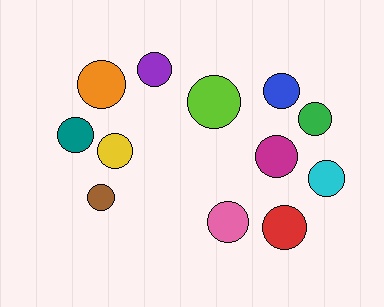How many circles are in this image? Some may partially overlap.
There are 12 circles.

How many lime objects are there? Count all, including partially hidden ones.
There is 1 lime object.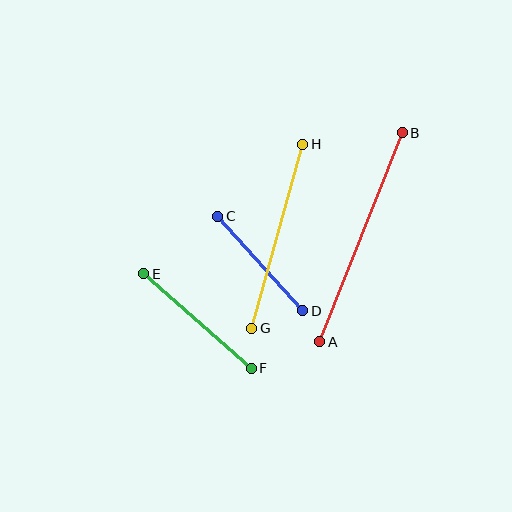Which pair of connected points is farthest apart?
Points A and B are farthest apart.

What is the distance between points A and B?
The distance is approximately 225 pixels.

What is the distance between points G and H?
The distance is approximately 191 pixels.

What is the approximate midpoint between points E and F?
The midpoint is at approximately (198, 321) pixels.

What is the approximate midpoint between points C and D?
The midpoint is at approximately (260, 264) pixels.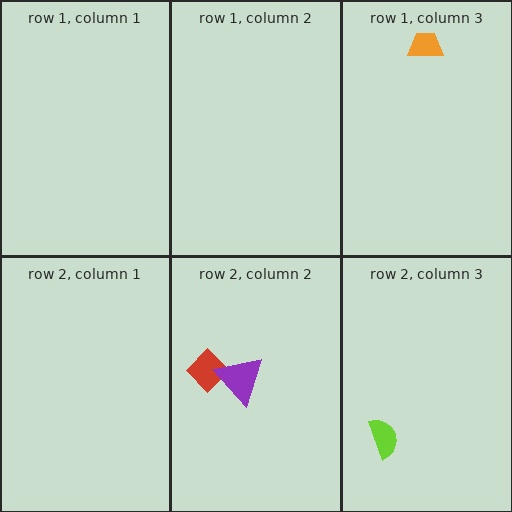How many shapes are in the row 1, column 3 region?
1.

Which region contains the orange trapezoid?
The row 1, column 3 region.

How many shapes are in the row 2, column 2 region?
2.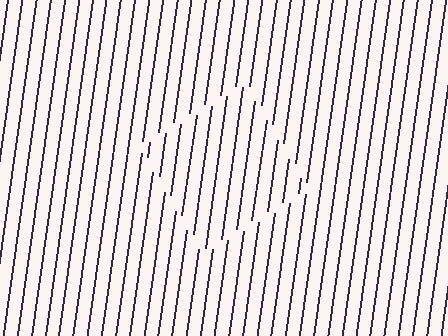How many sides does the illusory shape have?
4 sides — the line-ends trace a square.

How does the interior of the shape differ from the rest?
The interior of the shape contains the same grating, shifted by half a period — the contour is defined by the phase discontinuity where line-ends from the inner and outer gratings abut.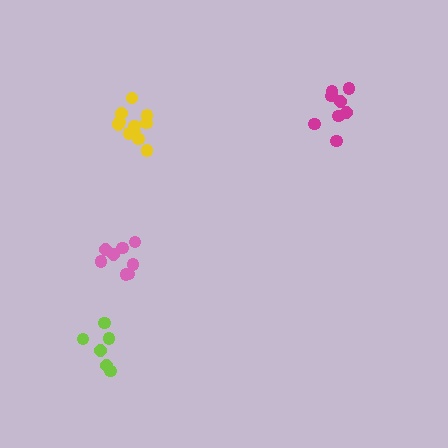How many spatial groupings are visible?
There are 4 spatial groupings.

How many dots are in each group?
Group 1: 6 dots, Group 2: 11 dots, Group 3: 8 dots, Group 4: 8 dots (33 total).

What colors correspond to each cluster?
The clusters are colored: lime, yellow, pink, magenta.